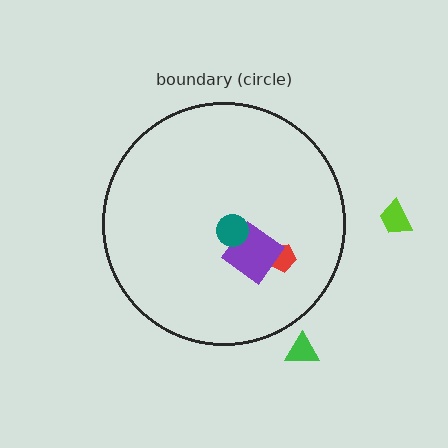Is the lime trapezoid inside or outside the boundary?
Outside.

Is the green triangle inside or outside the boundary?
Outside.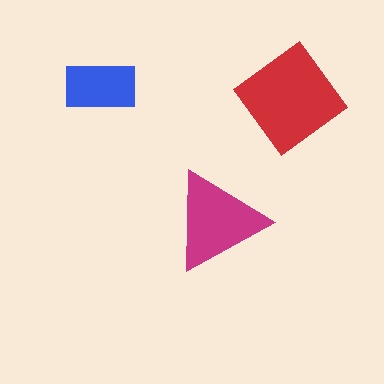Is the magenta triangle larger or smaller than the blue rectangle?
Larger.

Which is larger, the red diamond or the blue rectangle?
The red diamond.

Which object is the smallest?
The blue rectangle.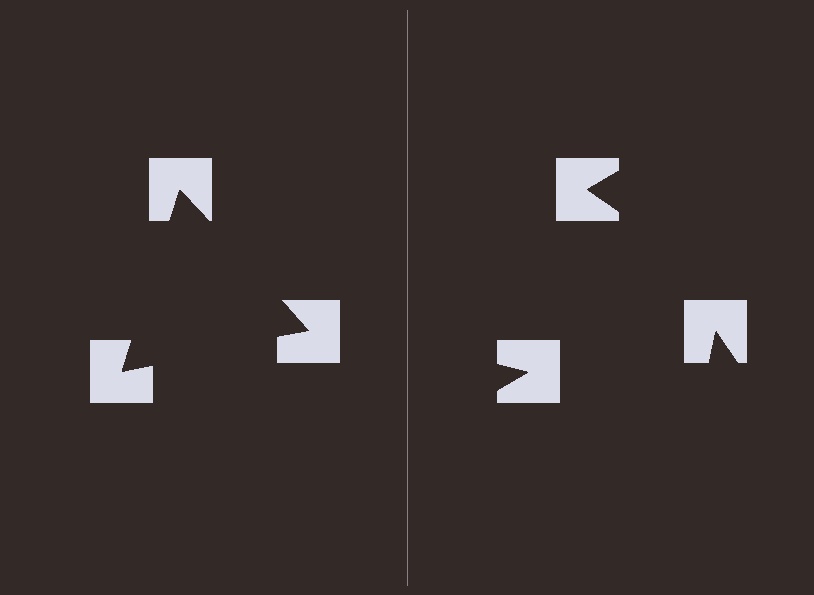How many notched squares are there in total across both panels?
6 — 3 on each side.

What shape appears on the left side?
An illusory triangle.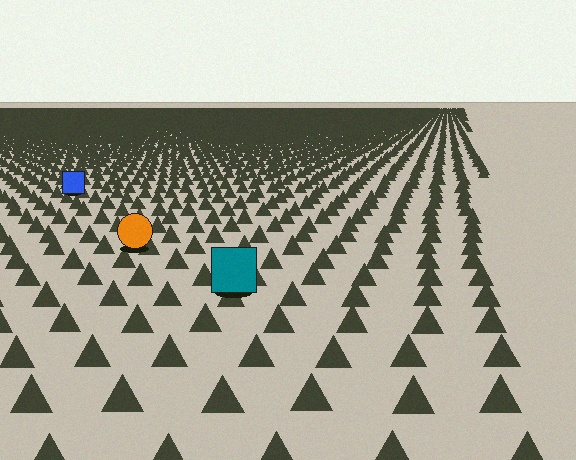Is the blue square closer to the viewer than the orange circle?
No. The orange circle is closer — you can tell from the texture gradient: the ground texture is coarser near it.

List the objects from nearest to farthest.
From nearest to farthest: the teal square, the orange circle, the blue square.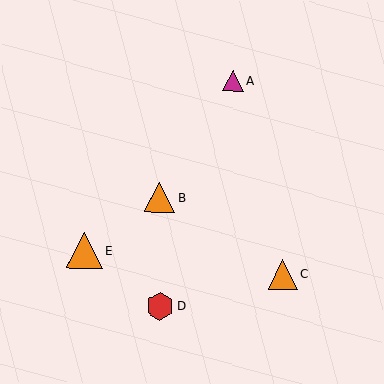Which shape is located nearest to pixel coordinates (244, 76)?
The magenta triangle (labeled A) at (233, 81) is nearest to that location.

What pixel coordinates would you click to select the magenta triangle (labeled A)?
Click at (233, 81) to select the magenta triangle A.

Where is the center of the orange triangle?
The center of the orange triangle is at (283, 275).